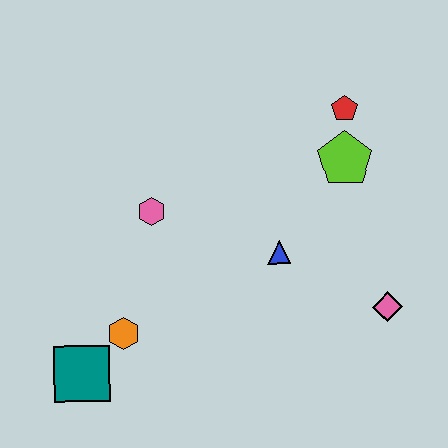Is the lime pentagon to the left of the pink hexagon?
No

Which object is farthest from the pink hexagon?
The pink diamond is farthest from the pink hexagon.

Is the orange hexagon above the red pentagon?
No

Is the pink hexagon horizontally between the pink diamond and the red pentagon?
No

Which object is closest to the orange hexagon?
The teal square is closest to the orange hexagon.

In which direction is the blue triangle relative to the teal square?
The blue triangle is to the right of the teal square.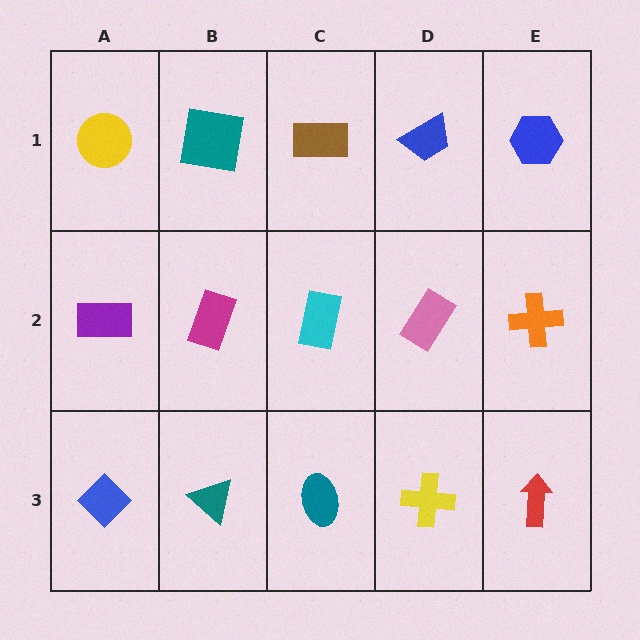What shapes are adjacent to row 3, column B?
A magenta rectangle (row 2, column B), a blue diamond (row 3, column A), a teal ellipse (row 3, column C).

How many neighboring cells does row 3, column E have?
2.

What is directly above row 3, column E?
An orange cross.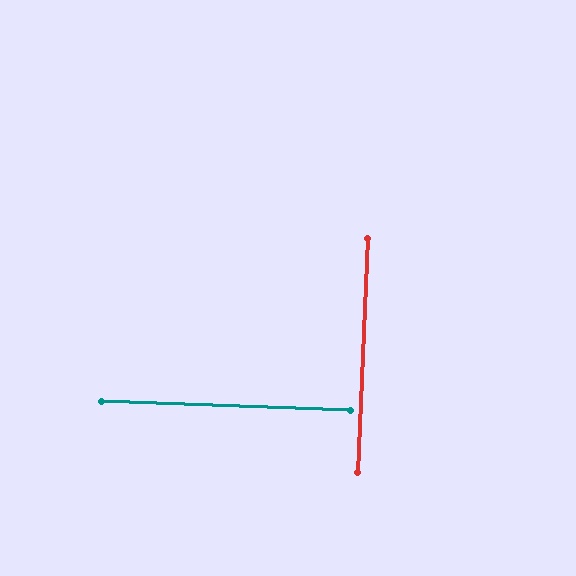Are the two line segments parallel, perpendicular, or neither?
Perpendicular — they meet at approximately 90°.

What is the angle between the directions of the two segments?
Approximately 90 degrees.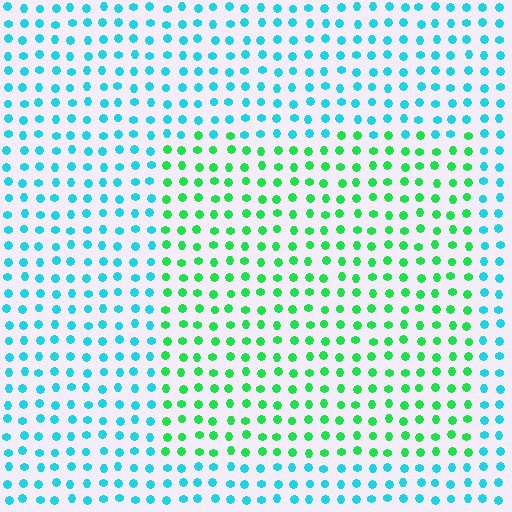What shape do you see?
I see a rectangle.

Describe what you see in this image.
The image is filled with small cyan elements in a uniform arrangement. A rectangle-shaped region is visible where the elements are tinted to a slightly different hue, forming a subtle color boundary.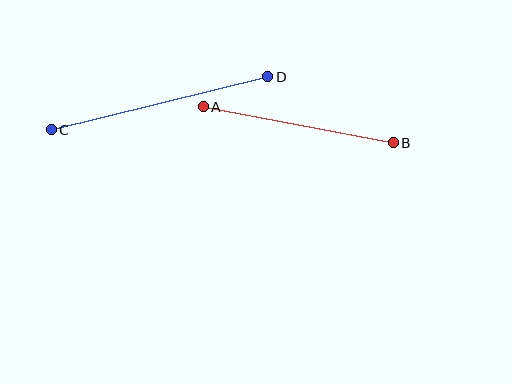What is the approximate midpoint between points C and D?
The midpoint is at approximately (159, 103) pixels.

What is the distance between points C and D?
The distance is approximately 223 pixels.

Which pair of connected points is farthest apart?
Points C and D are farthest apart.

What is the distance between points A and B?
The distance is approximately 193 pixels.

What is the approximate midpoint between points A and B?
The midpoint is at approximately (298, 125) pixels.